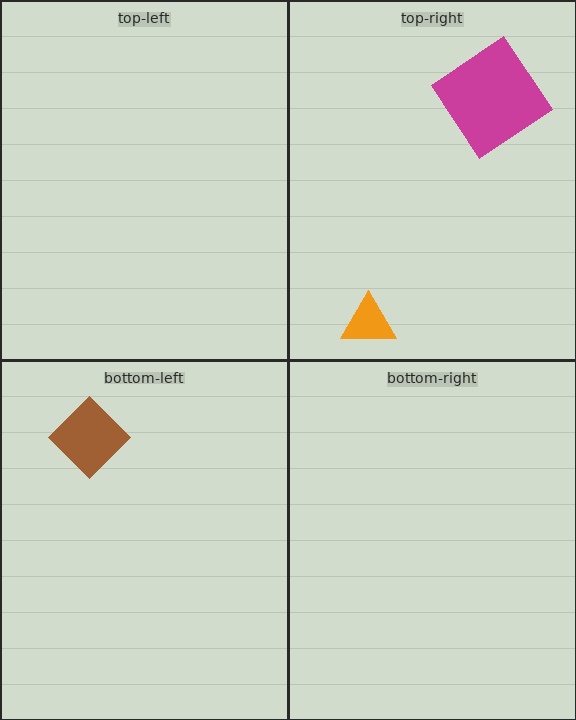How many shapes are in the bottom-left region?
1.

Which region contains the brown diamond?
The bottom-left region.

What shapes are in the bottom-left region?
The brown diamond.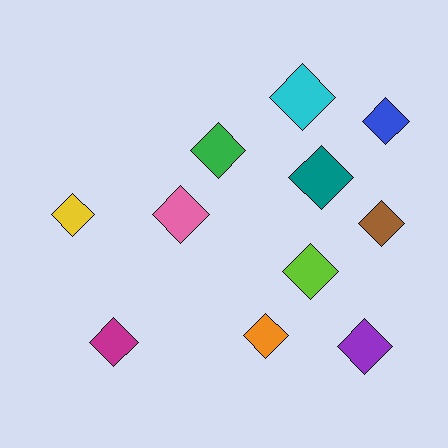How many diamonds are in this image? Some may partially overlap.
There are 11 diamonds.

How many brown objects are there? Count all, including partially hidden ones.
There is 1 brown object.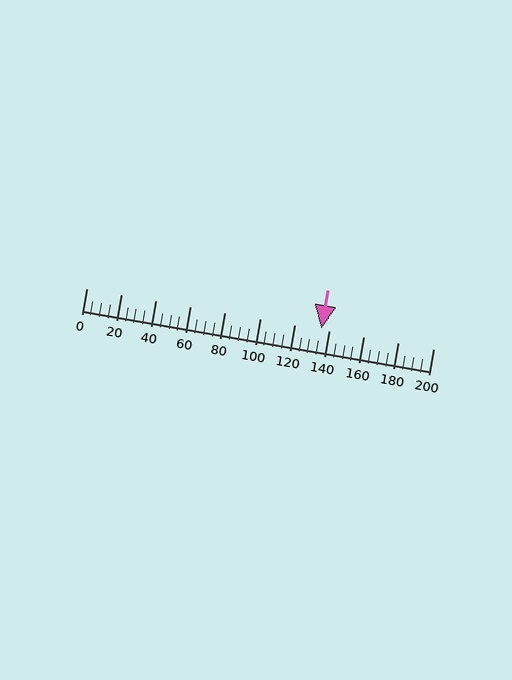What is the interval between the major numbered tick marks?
The major tick marks are spaced 20 units apart.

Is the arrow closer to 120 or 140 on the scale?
The arrow is closer to 140.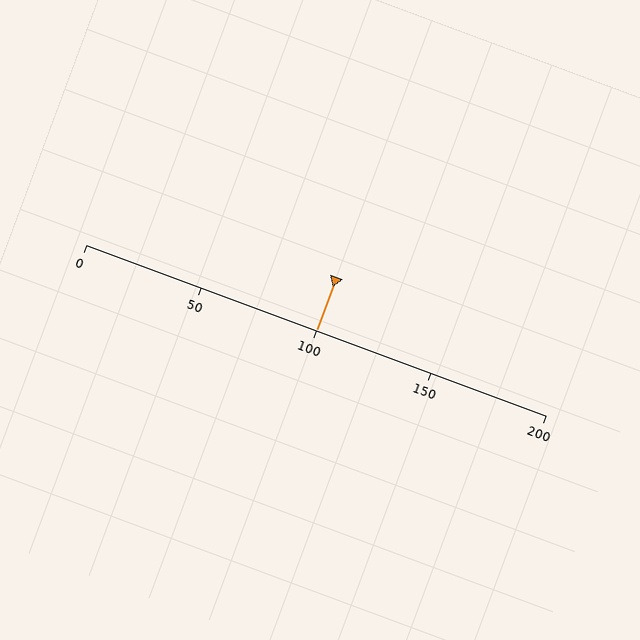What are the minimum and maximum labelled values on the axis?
The axis runs from 0 to 200.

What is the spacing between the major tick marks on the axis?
The major ticks are spaced 50 apart.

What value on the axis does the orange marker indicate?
The marker indicates approximately 100.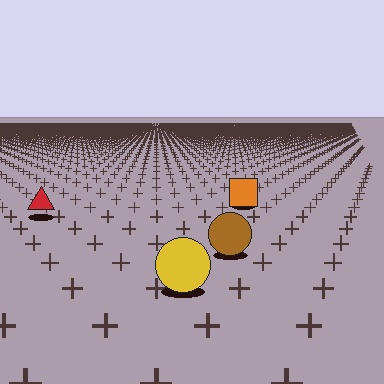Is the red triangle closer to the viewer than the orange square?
Yes. The red triangle is closer — you can tell from the texture gradient: the ground texture is coarser near it.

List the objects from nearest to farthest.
From nearest to farthest: the yellow circle, the brown circle, the red triangle, the orange square.